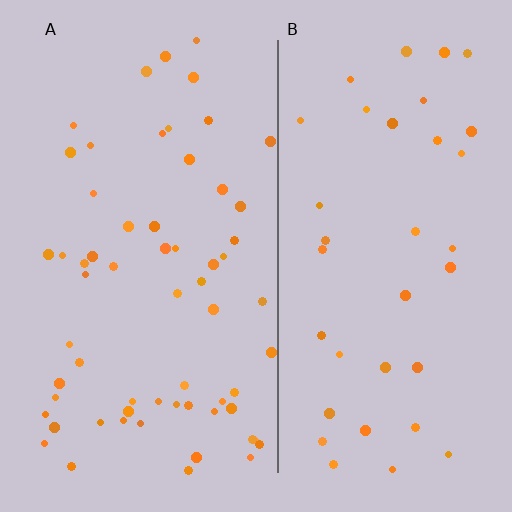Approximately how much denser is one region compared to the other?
Approximately 1.7× — region A over region B.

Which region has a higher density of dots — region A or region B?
A (the left).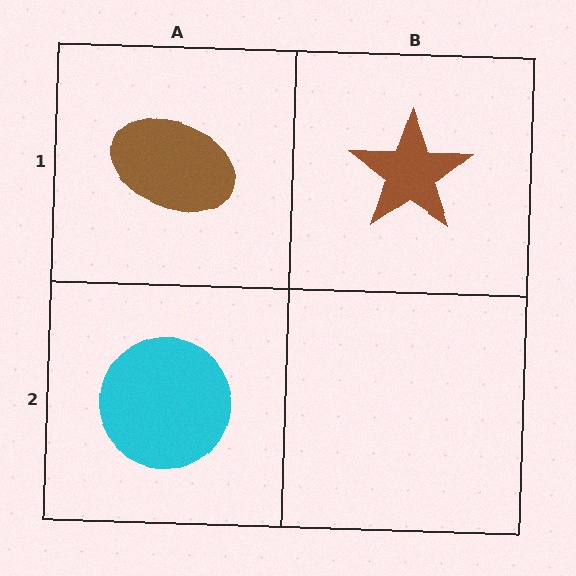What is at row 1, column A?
A brown ellipse.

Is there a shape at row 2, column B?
No, that cell is empty.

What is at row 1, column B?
A brown star.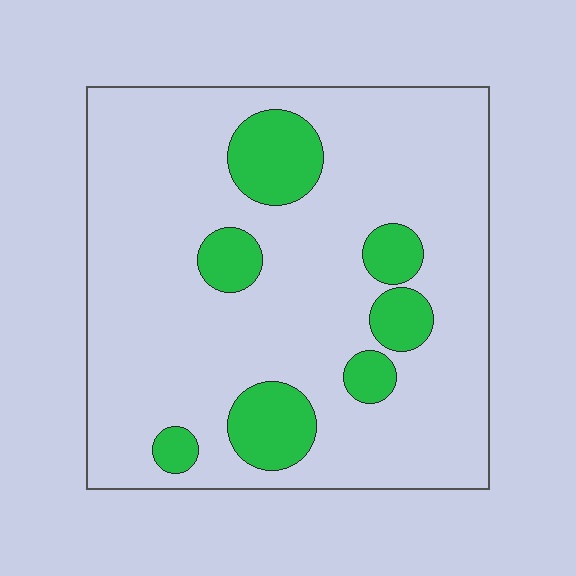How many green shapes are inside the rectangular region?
7.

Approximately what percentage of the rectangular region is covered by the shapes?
Approximately 15%.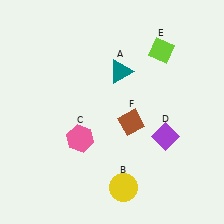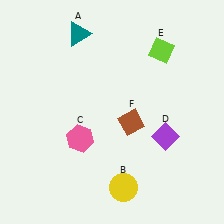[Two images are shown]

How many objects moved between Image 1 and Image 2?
1 object moved between the two images.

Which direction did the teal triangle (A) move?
The teal triangle (A) moved left.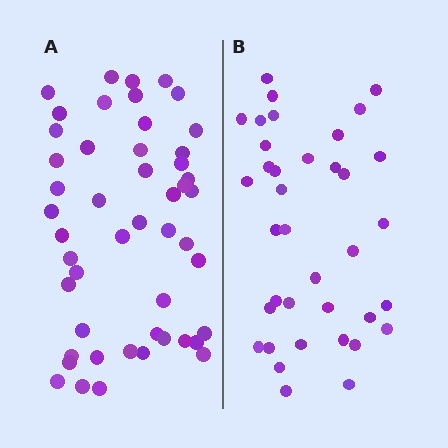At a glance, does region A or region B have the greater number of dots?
Region A (the left region) has more dots.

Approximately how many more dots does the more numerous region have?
Region A has roughly 12 or so more dots than region B.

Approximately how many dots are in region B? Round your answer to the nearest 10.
About 40 dots. (The exact count is 37, which rounds to 40.)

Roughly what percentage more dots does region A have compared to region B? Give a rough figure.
About 30% more.